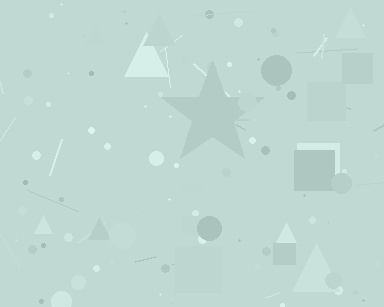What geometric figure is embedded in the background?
A star is embedded in the background.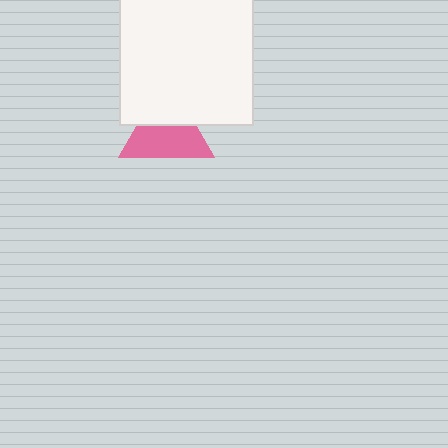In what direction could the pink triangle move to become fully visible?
The pink triangle could move down. That would shift it out from behind the white square entirely.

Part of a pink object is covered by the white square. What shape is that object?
It is a triangle.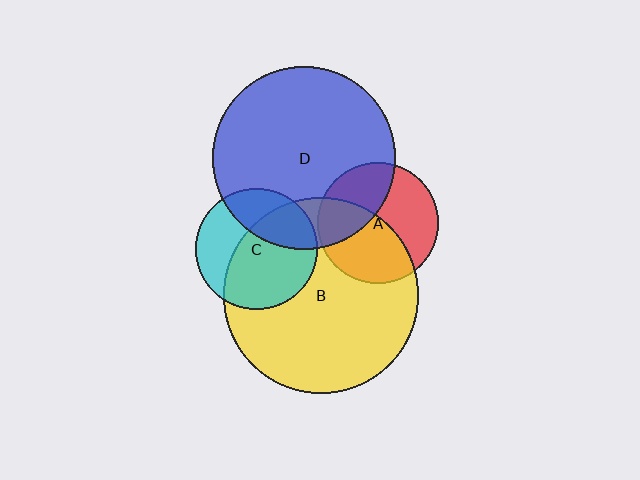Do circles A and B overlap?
Yes.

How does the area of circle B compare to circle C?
Approximately 2.6 times.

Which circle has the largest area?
Circle B (yellow).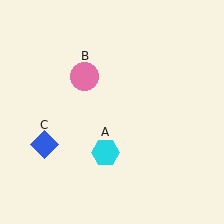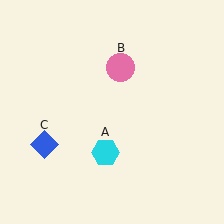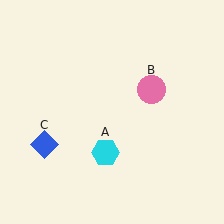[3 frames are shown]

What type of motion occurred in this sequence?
The pink circle (object B) rotated clockwise around the center of the scene.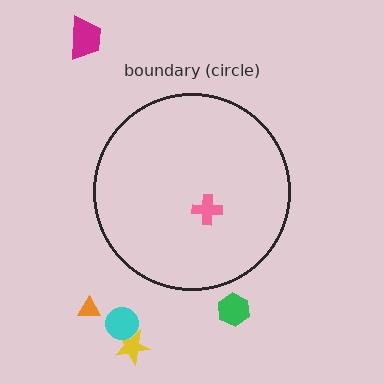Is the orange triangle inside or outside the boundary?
Outside.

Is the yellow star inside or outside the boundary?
Outside.